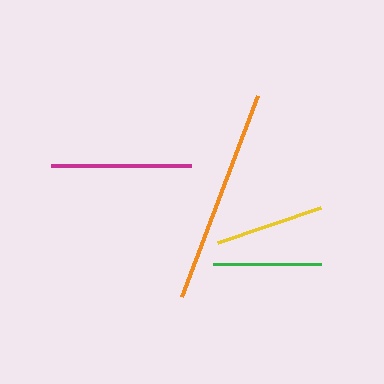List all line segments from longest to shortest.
From longest to shortest: orange, magenta, yellow, green.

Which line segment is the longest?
The orange line is the longest at approximately 215 pixels.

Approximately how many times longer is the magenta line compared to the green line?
The magenta line is approximately 1.3 times the length of the green line.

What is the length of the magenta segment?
The magenta segment is approximately 140 pixels long.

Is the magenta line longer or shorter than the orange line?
The orange line is longer than the magenta line.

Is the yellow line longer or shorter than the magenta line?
The magenta line is longer than the yellow line.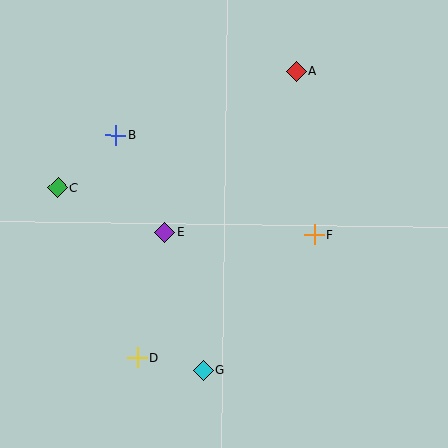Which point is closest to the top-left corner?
Point B is closest to the top-left corner.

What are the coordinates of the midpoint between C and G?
The midpoint between C and G is at (131, 279).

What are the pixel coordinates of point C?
Point C is at (58, 187).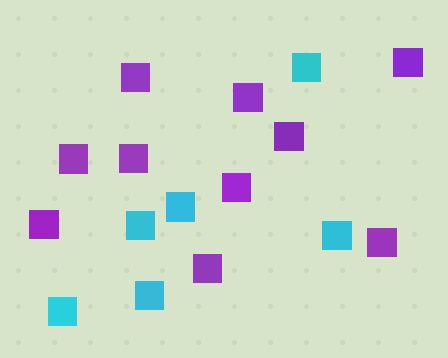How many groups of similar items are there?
There are 2 groups: one group of cyan squares (6) and one group of purple squares (10).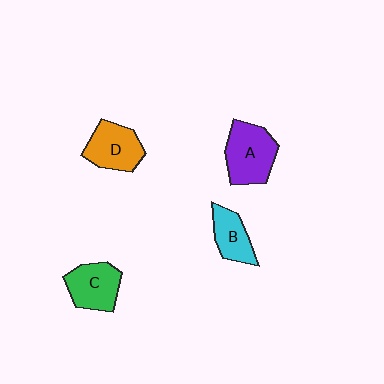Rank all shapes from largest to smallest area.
From largest to smallest: A (purple), D (orange), C (green), B (cyan).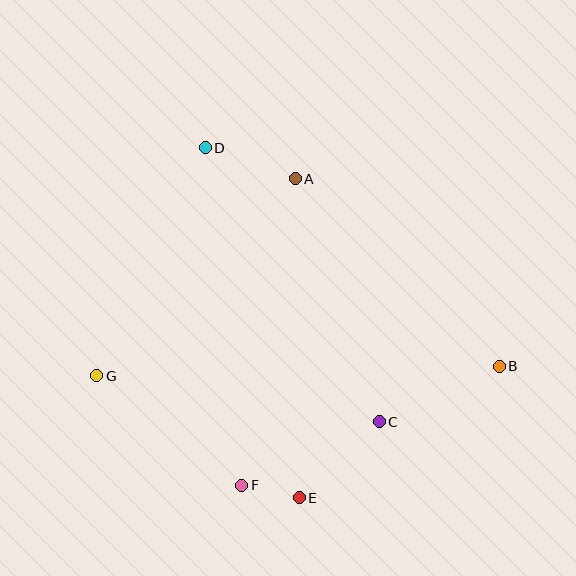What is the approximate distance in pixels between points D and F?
The distance between D and F is approximately 340 pixels.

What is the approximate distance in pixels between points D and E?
The distance between D and E is approximately 362 pixels.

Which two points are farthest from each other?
Points B and G are farthest from each other.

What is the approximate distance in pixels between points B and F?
The distance between B and F is approximately 284 pixels.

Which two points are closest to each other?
Points E and F are closest to each other.